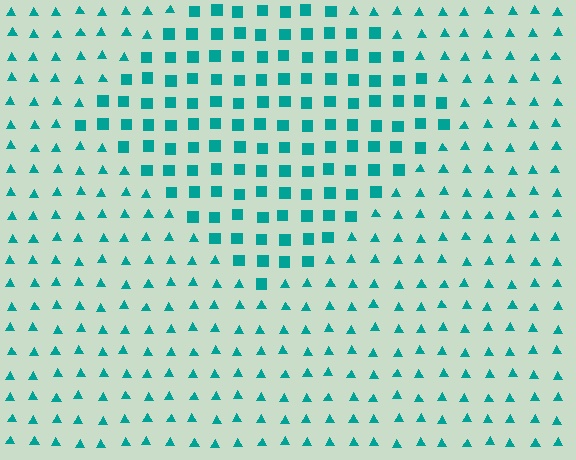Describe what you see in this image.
The image is filled with small teal elements arranged in a uniform grid. A diamond-shaped region contains squares, while the surrounding area contains triangles. The boundary is defined purely by the change in element shape.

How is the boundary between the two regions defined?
The boundary is defined by a change in element shape: squares inside vs. triangles outside. All elements share the same color and spacing.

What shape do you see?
I see a diamond.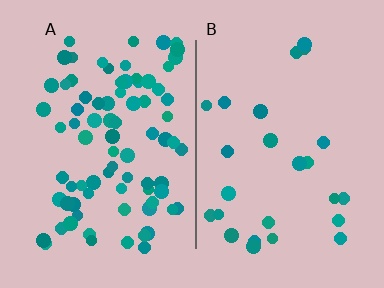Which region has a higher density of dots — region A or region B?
A (the left).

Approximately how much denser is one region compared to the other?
Approximately 3.1× — region A over region B.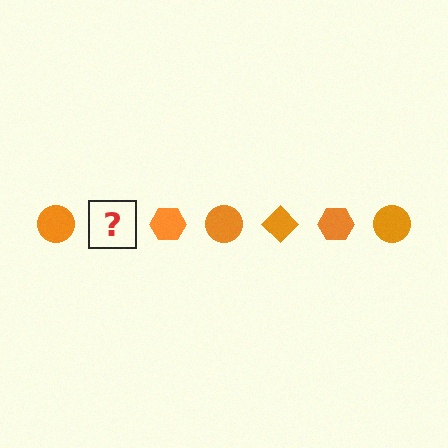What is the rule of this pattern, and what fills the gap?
The rule is that the pattern cycles through circle, diamond, hexagon shapes in orange. The gap should be filled with an orange diamond.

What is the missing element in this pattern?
The missing element is an orange diamond.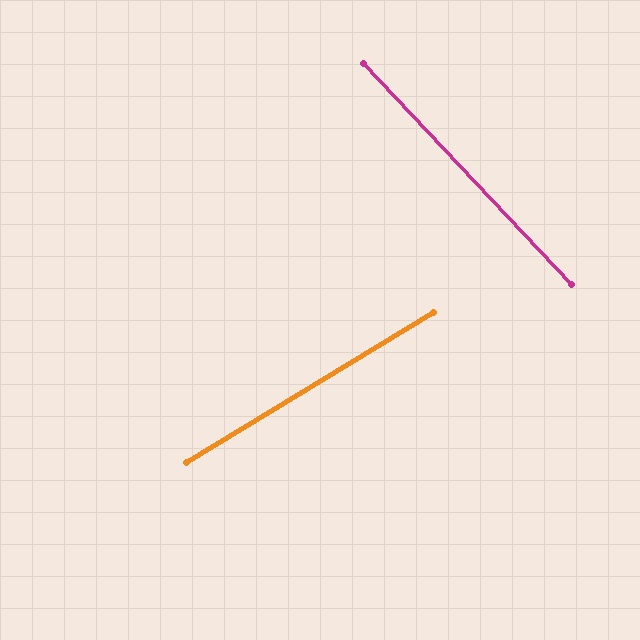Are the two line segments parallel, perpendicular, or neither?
Neither parallel nor perpendicular — they differ by about 78°.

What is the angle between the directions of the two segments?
Approximately 78 degrees.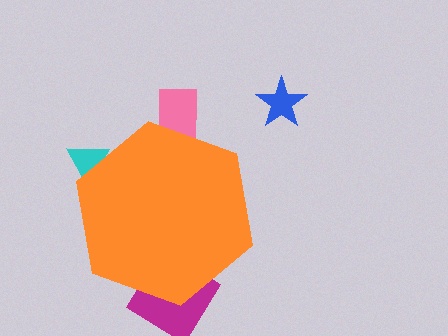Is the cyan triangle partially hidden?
Yes, the cyan triangle is partially hidden behind the orange hexagon.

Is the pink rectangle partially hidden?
Yes, the pink rectangle is partially hidden behind the orange hexagon.